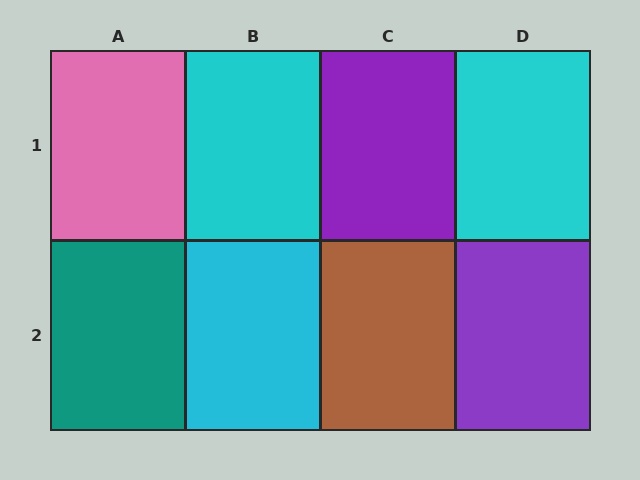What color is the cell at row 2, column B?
Cyan.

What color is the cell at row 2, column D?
Purple.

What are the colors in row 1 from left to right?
Pink, cyan, purple, cyan.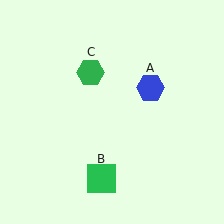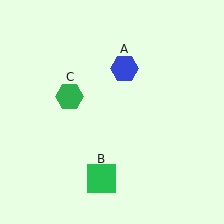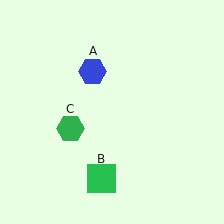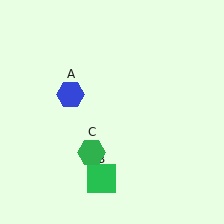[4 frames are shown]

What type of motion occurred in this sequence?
The blue hexagon (object A), green hexagon (object C) rotated counterclockwise around the center of the scene.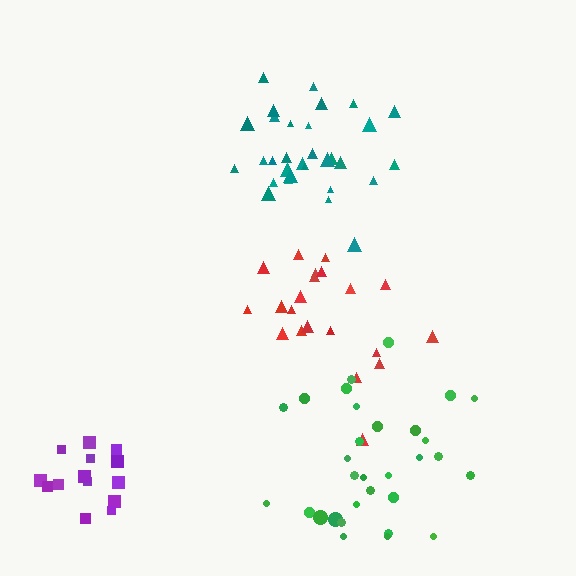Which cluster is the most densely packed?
Purple.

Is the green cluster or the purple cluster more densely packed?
Purple.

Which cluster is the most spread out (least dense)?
Red.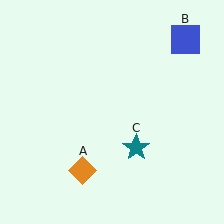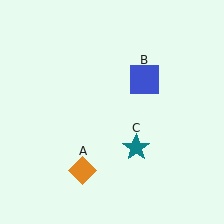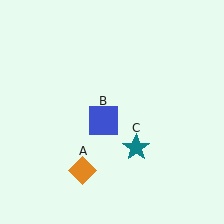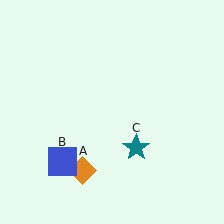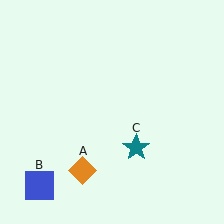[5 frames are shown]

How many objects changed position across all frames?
1 object changed position: blue square (object B).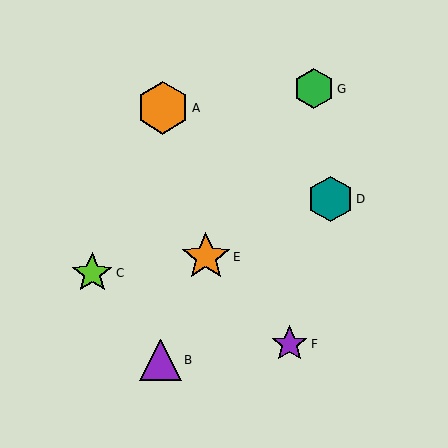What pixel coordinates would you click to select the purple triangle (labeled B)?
Click at (161, 360) to select the purple triangle B.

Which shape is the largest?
The orange hexagon (labeled A) is the largest.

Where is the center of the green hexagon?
The center of the green hexagon is at (314, 89).